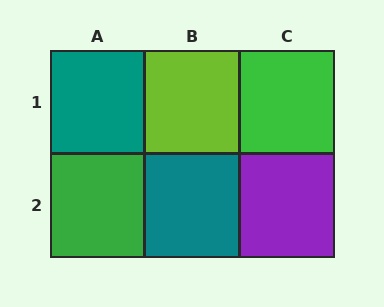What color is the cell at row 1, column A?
Teal.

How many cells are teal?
2 cells are teal.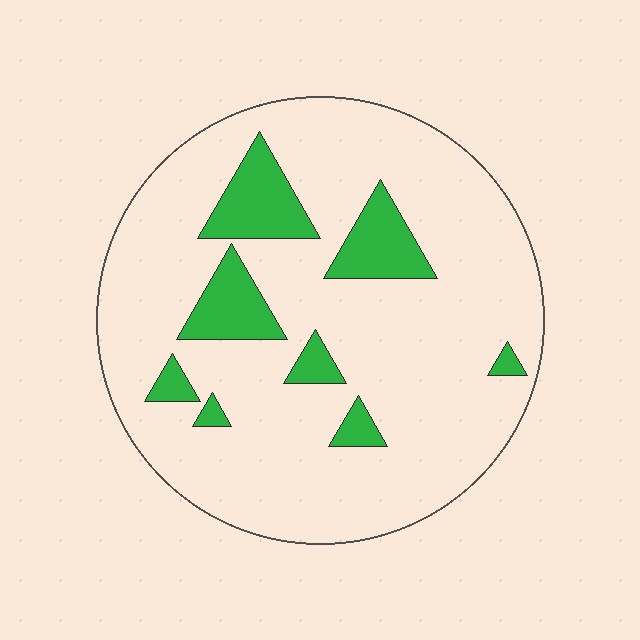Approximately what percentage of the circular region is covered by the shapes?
Approximately 15%.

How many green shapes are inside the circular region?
8.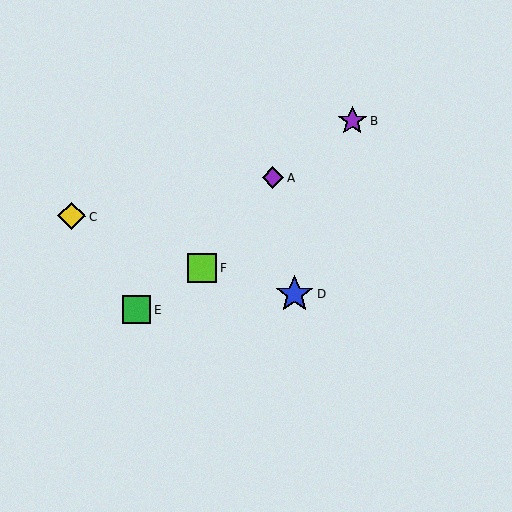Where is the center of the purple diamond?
The center of the purple diamond is at (273, 178).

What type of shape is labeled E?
Shape E is a green square.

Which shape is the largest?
The blue star (labeled D) is the largest.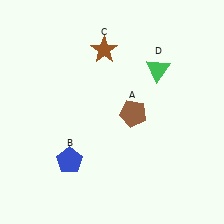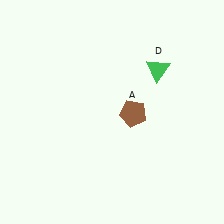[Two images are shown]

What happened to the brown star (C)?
The brown star (C) was removed in Image 2. It was in the top-left area of Image 1.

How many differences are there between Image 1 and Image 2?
There are 2 differences between the two images.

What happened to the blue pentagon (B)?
The blue pentagon (B) was removed in Image 2. It was in the bottom-left area of Image 1.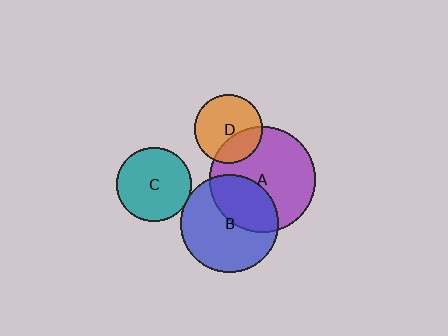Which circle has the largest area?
Circle A (purple).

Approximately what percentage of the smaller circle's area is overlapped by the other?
Approximately 5%.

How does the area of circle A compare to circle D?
Approximately 2.4 times.